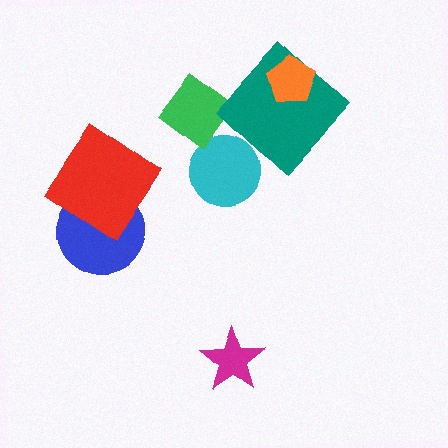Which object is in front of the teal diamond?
The orange pentagon is in front of the teal diamond.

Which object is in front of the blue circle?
The red diamond is in front of the blue circle.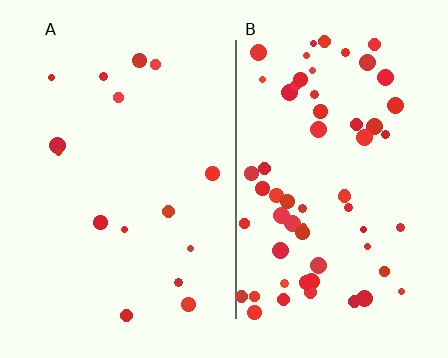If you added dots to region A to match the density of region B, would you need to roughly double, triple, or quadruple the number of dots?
Approximately quadruple.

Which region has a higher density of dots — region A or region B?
B (the right).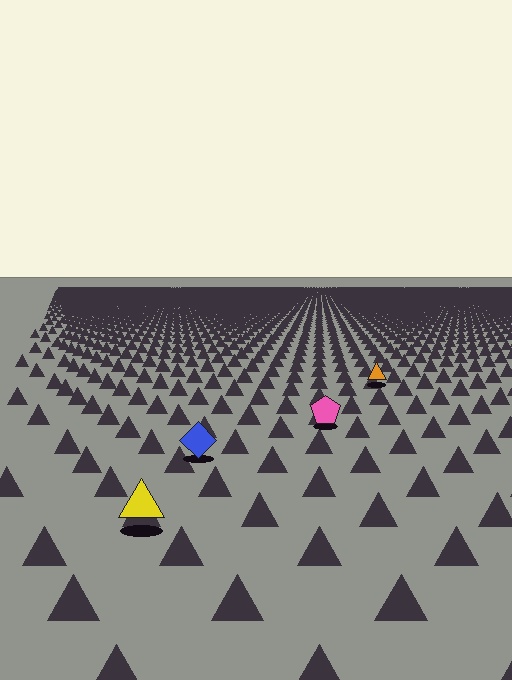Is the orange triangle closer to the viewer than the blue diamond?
No. The blue diamond is closer — you can tell from the texture gradient: the ground texture is coarser near it.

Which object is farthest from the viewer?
The orange triangle is farthest from the viewer. It appears smaller and the ground texture around it is denser.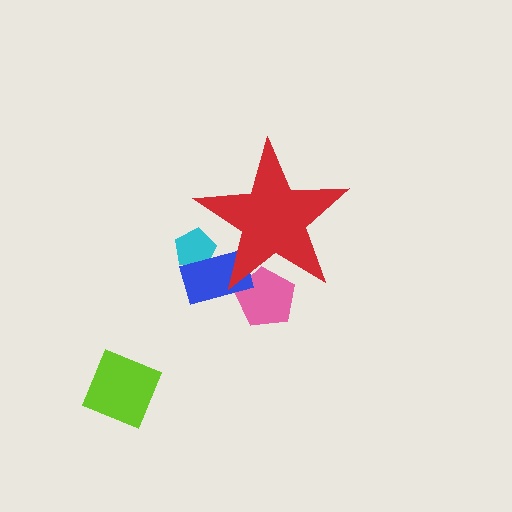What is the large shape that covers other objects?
A red star.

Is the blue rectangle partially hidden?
Yes, the blue rectangle is partially hidden behind the red star.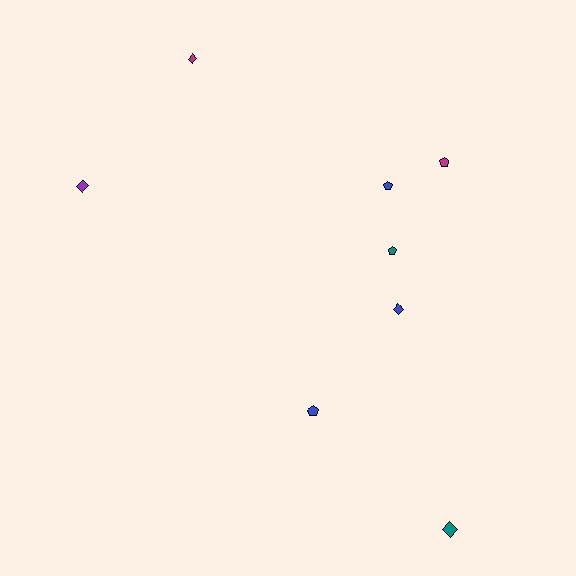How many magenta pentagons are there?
There is 1 magenta pentagon.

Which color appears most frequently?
Blue, with 3 objects.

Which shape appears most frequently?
Diamond, with 4 objects.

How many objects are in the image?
There are 8 objects.